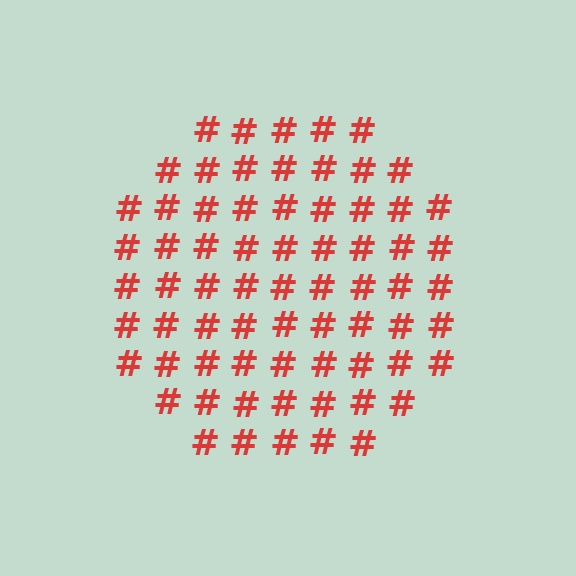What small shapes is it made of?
It is made of small hash symbols.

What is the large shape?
The large shape is a circle.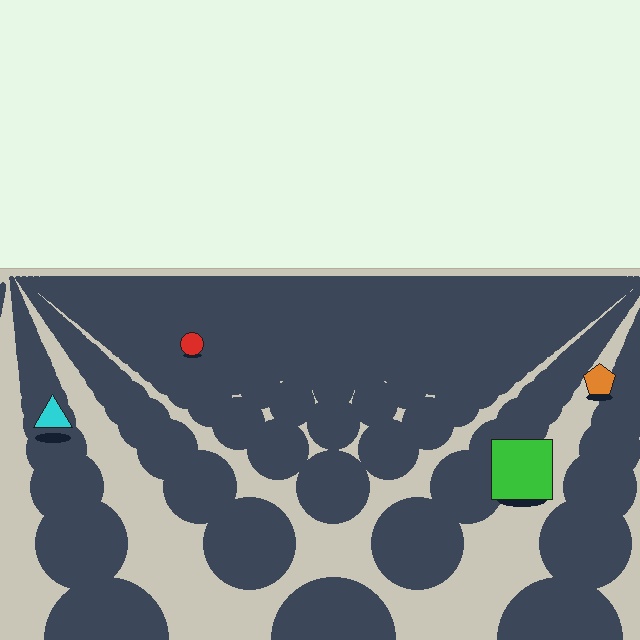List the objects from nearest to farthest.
From nearest to farthest: the green square, the cyan triangle, the orange pentagon, the red circle.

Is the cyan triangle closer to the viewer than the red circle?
Yes. The cyan triangle is closer — you can tell from the texture gradient: the ground texture is coarser near it.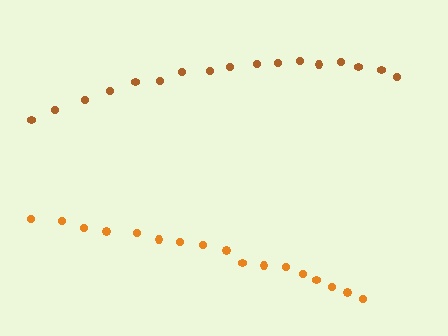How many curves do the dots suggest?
There are 2 distinct paths.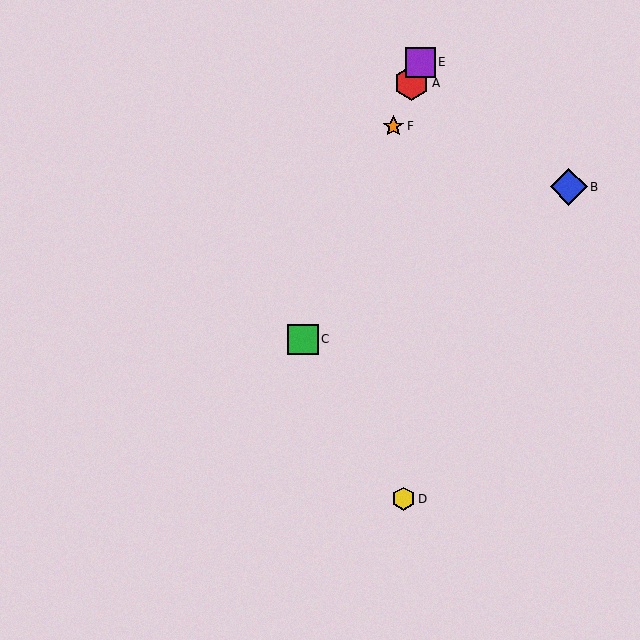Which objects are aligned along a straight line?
Objects A, C, E, F are aligned along a straight line.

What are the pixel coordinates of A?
Object A is at (412, 83).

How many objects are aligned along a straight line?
4 objects (A, C, E, F) are aligned along a straight line.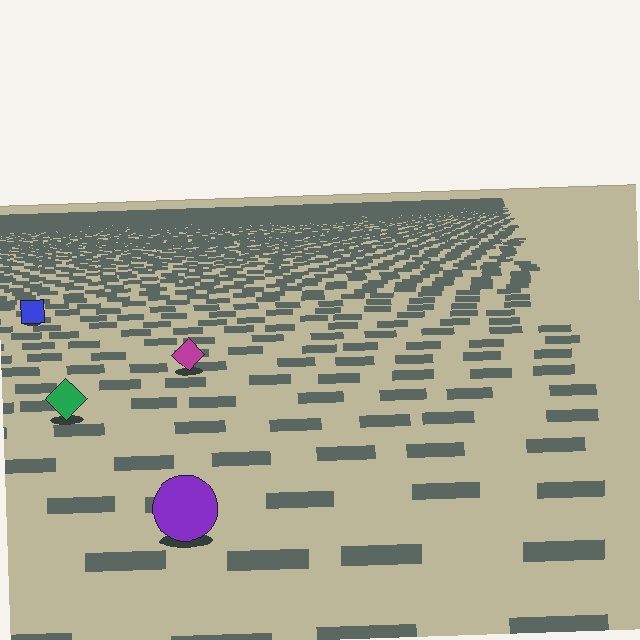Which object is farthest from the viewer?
The blue square is farthest from the viewer. It appears smaller and the ground texture around it is denser.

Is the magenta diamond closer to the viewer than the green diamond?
No. The green diamond is closer — you can tell from the texture gradient: the ground texture is coarser near it.